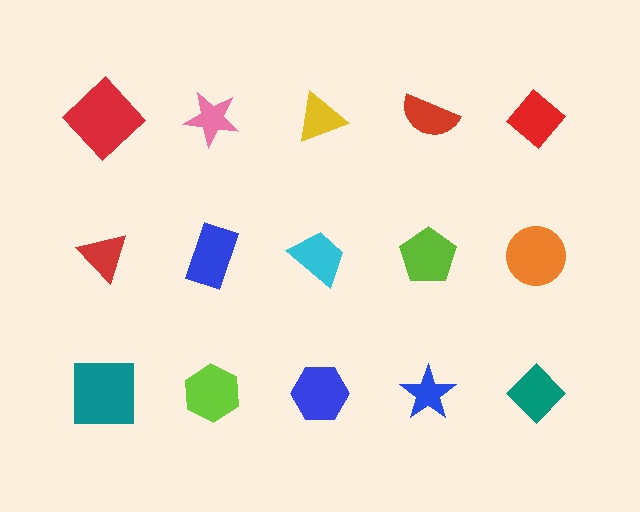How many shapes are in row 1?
5 shapes.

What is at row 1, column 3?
A yellow triangle.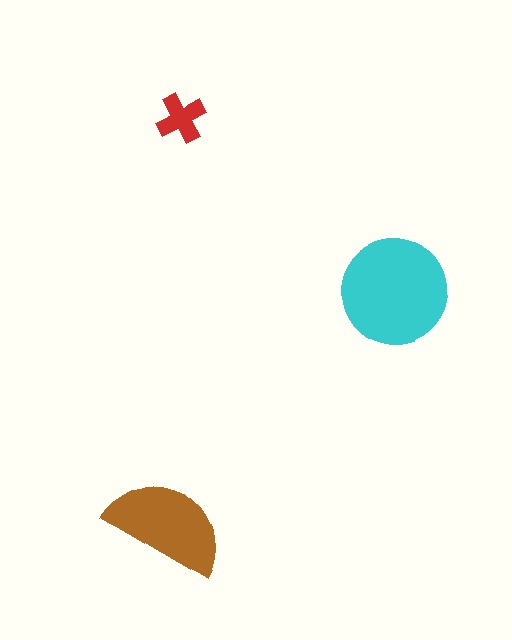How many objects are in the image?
There are 3 objects in the image.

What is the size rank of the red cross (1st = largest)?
3rd.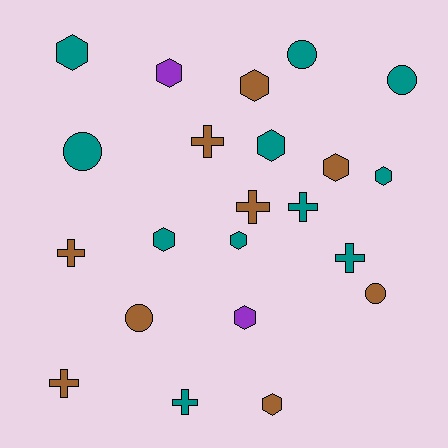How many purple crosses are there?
There are no purple crosses.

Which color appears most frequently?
Teal, with 11 objects.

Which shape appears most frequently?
Hexagon, with 10 objects.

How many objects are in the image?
There are 22 objects.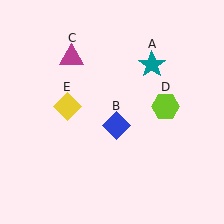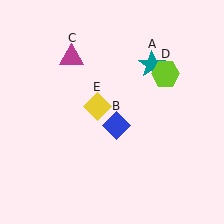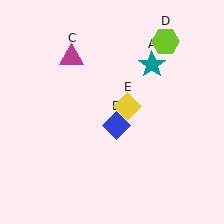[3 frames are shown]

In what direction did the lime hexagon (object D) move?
The lime hexagon (object D) moved up.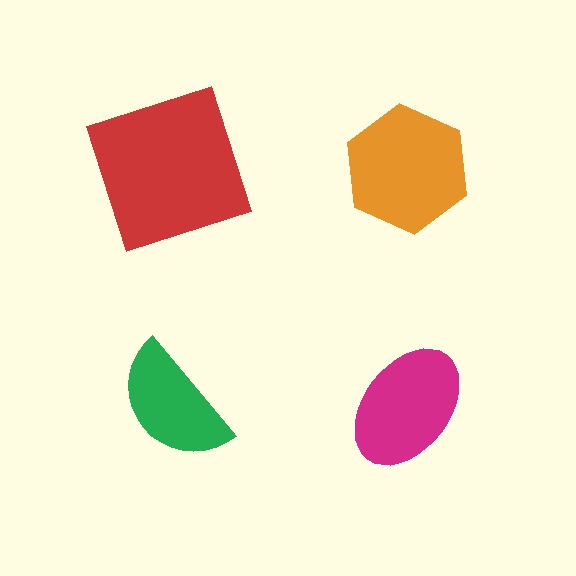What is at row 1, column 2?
An orange hexagon.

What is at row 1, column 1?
A red square.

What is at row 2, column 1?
A green semicircle.